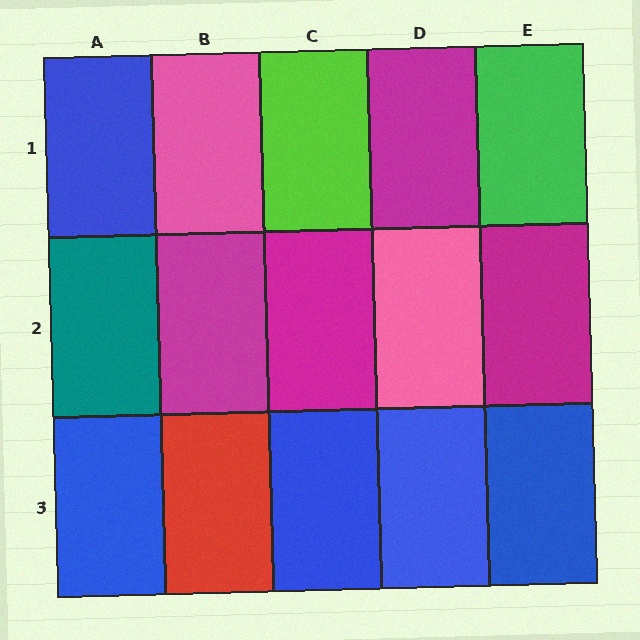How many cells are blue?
5 cells are blue.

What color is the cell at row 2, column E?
Magenta.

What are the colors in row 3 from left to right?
Blue, red, blue, blue, blue.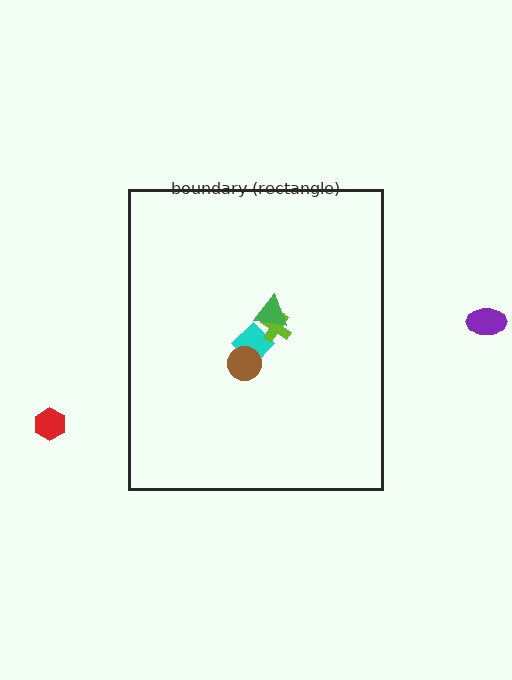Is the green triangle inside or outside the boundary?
Inside.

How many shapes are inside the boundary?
4 inside, 2 outside.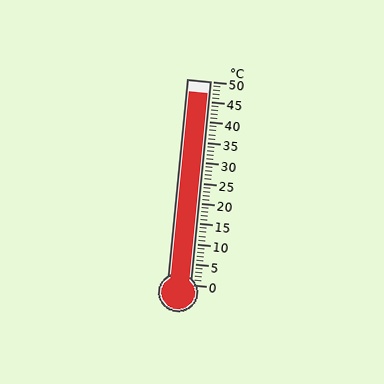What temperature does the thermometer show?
The thermometer shows approximately 47°C.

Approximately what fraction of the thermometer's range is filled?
The thermometer is filled to approximately 95% of its range.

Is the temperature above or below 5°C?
The temperature is above 5°C.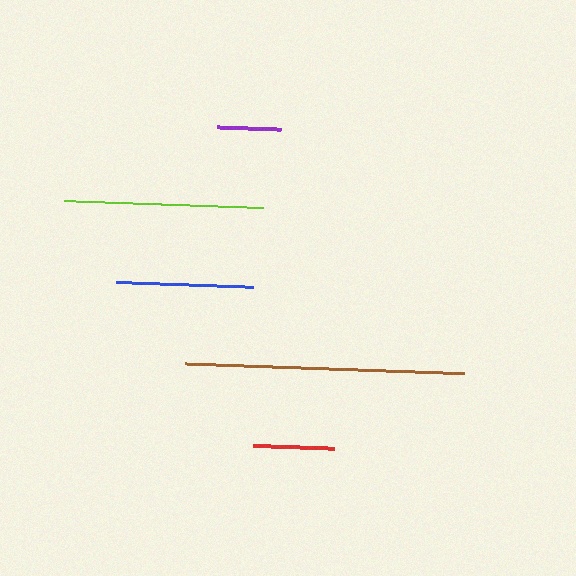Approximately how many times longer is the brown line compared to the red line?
The brown line is approximately 3.4 times the length of the red line.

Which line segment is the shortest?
The purple line is the shortest at approximately 64 pixels.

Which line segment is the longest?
The brown line is the longest at approximately 280 pixels.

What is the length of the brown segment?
The brown segment is approximately 280 pixels long.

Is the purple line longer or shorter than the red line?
The red line is longer than the purple line.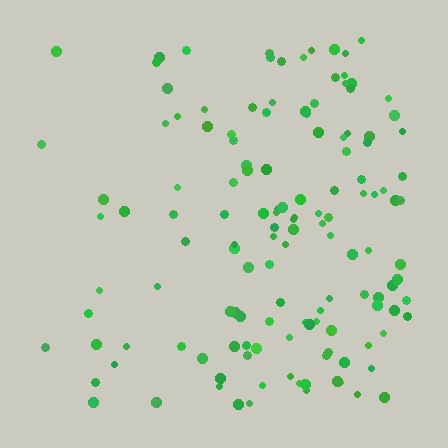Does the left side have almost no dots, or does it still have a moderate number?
Still a moderate number, just noticeably fewer than the right.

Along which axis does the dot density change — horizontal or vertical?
Horizontal.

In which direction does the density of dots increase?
From left to right, with the right side densest.